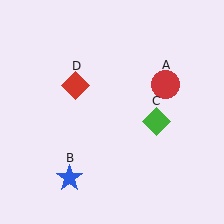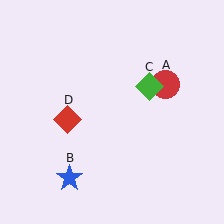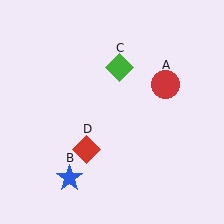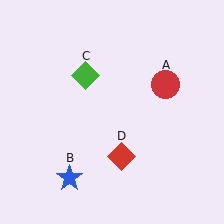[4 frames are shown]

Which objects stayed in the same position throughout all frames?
Red circle (object A) and blue star (object B) remained stationary.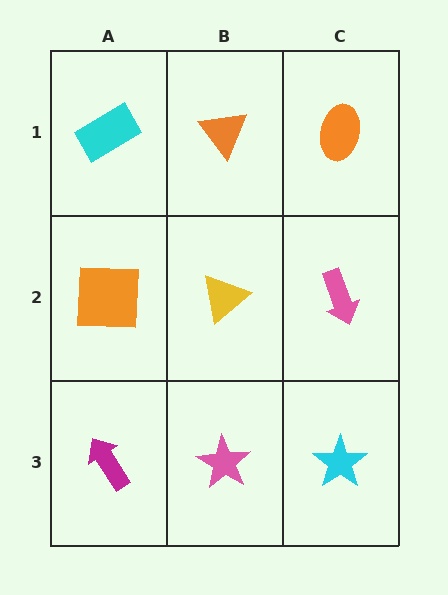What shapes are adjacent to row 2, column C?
An orange ellipse (row 1, column C), a cyan star (row 3, column C), a yellow triangle (row 2, column B).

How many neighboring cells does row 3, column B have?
3.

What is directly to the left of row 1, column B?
A cyan rectangle.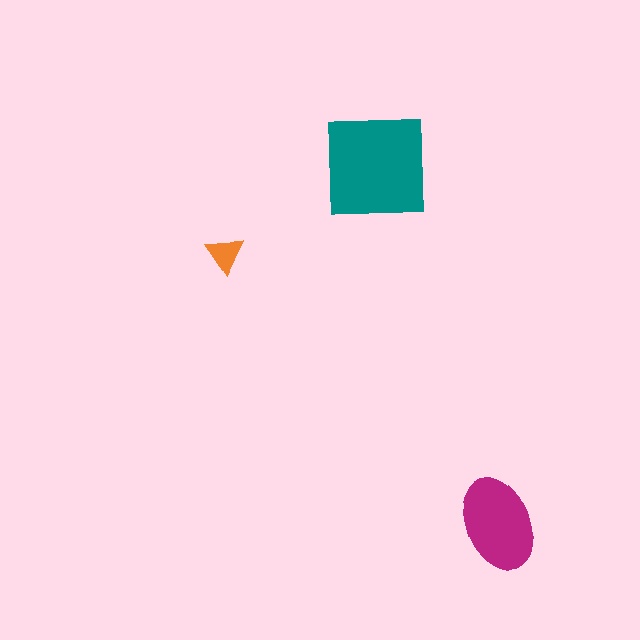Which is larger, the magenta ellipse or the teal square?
The teal square.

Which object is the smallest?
The orange triangle.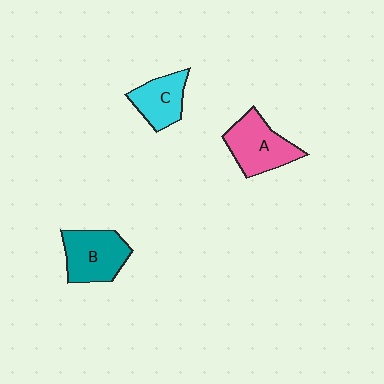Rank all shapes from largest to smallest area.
From largest to smallest: A (pink), B (teal), C (cyan).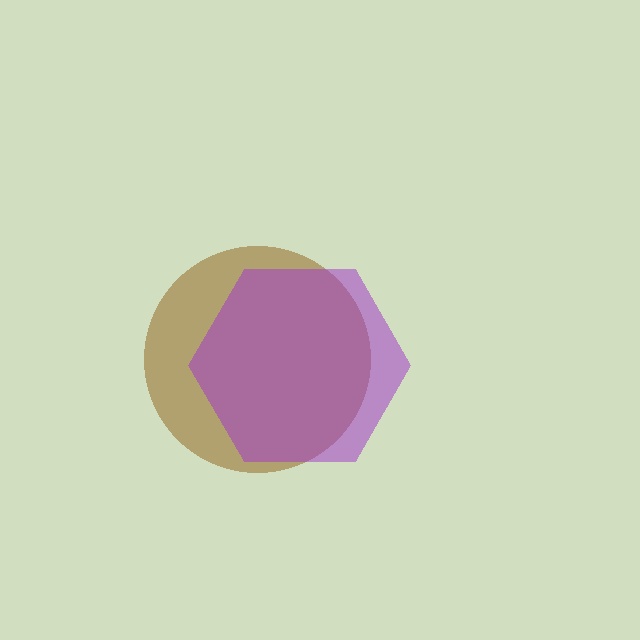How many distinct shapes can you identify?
There are 2 distinct shapes: a brown circle, a purple hexagon.